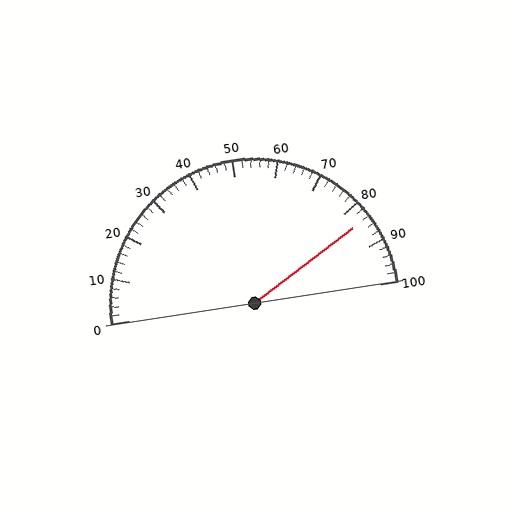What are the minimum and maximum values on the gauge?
The gauge ranges from 0 to 100.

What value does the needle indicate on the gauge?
The needle indicates approximately 84.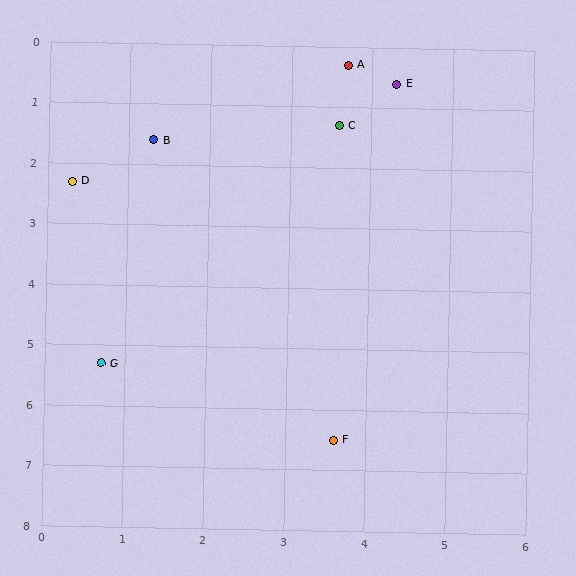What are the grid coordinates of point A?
Point A is at approximately (3.7, 0.3).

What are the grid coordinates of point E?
Point E is at approximately (4.3, 0.6).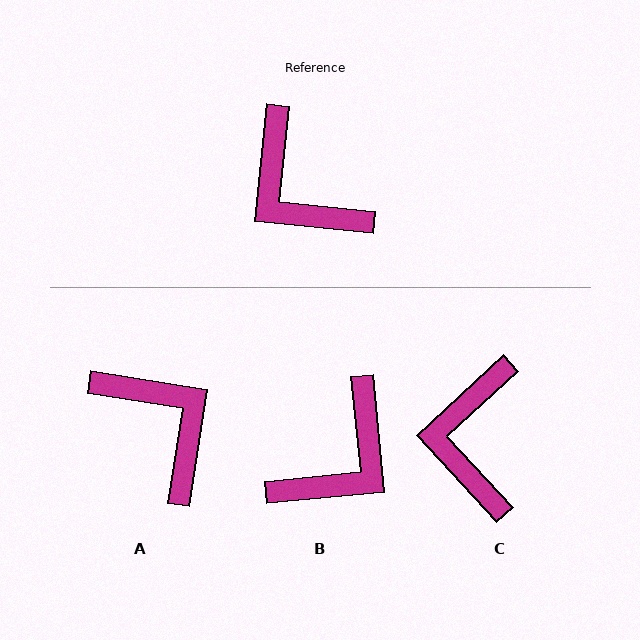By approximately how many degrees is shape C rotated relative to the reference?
Approximately 41 degrees clockwise.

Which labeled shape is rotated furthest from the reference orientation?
A, about 177 degrees away.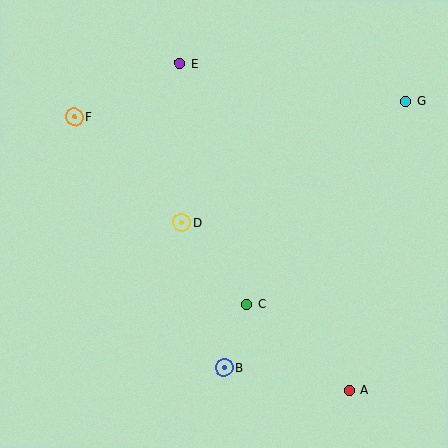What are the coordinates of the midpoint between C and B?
The midpoint between C and B is at (235, 336).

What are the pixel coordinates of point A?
Point A is at (349, 390).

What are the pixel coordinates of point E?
Point E is at (179, 63).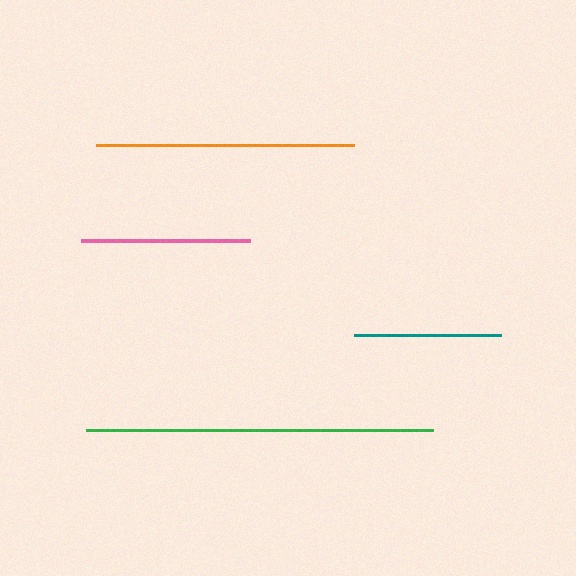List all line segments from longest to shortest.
From longest to shortest: green, orange, pink, teal.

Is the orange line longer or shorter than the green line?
The green line is longer than the orange line.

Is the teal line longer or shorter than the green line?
The green line is longer than the teal line.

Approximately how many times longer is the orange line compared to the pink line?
The orange line is approximately 1.5 times the length of the pink line.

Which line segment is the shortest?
The teal line is the shortest at approximately 148 pixels.